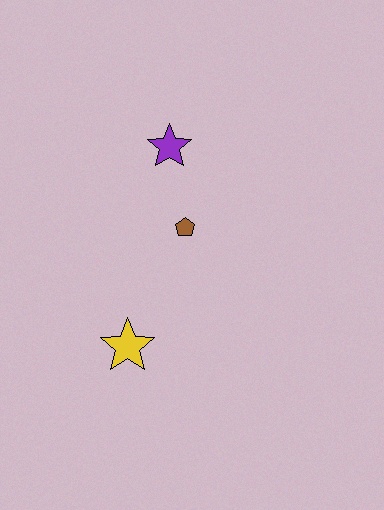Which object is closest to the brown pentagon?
The purple star is closest to the brown pentagon.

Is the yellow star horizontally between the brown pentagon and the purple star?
No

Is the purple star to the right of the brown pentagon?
No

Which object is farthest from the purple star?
The yellow star is farthest from the purple star.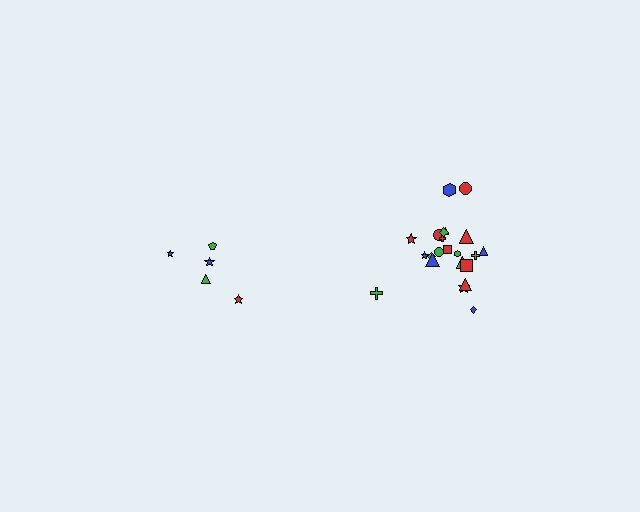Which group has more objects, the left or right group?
The right group.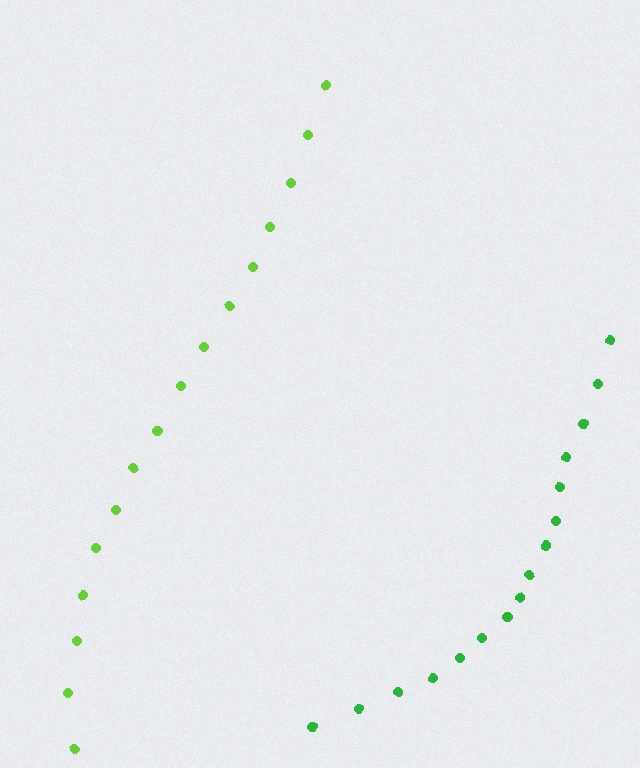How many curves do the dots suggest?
There are 2 distinct paths.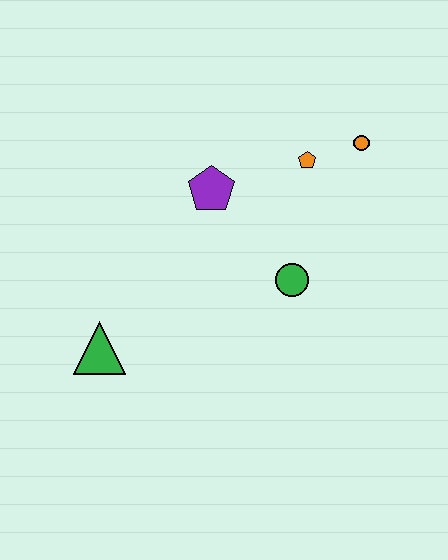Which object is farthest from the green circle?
The green triangle is farthest from the green circle.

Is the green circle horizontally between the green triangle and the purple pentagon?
No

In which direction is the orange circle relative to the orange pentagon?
The orange circle is to the right of the orange pentagon.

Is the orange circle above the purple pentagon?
Yes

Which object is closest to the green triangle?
The purple pentagon is closest to the green triangle.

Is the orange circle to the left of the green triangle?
No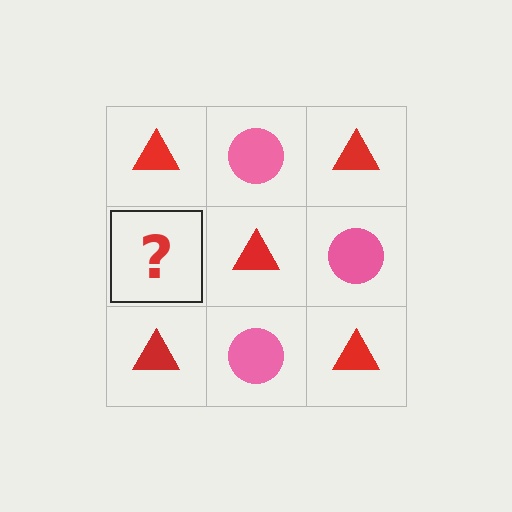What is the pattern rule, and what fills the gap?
The rule is that it alternates red triangle and pink circle in a checkerboard pattern. The gap should be filled with a pink circle.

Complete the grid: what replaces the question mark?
The question mark should be replaced with a pink circle.